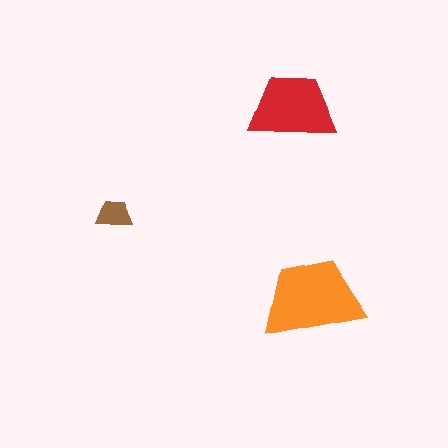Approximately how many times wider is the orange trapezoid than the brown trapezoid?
About 2.5 times wider.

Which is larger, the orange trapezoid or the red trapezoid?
The orange one.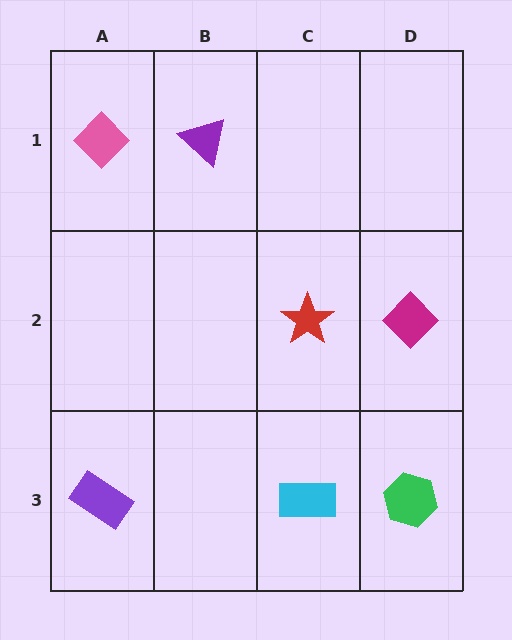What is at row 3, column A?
A purple rectangle.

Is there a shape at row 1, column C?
No, that cell is empty.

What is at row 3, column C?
A cyan rectangle.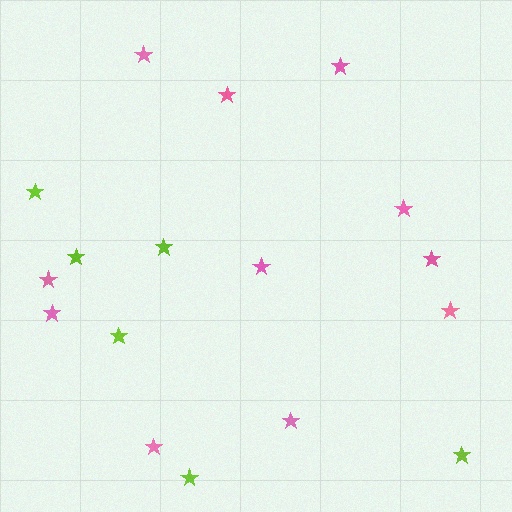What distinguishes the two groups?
There are 2 groups: one group of pink stars (11) and one group of lime stars (6).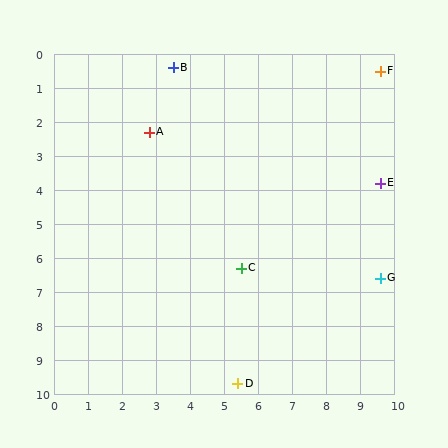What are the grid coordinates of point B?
Point B is at approximately (3.5, 0.4).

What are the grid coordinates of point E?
Point E is at approximately (9.6, 3.8).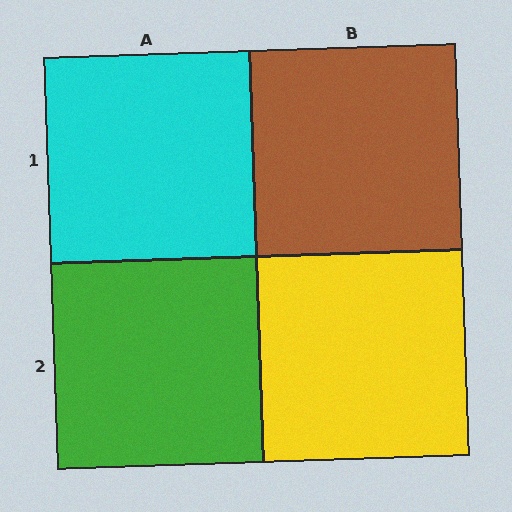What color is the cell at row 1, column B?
Brown.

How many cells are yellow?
1 cell is yellow.